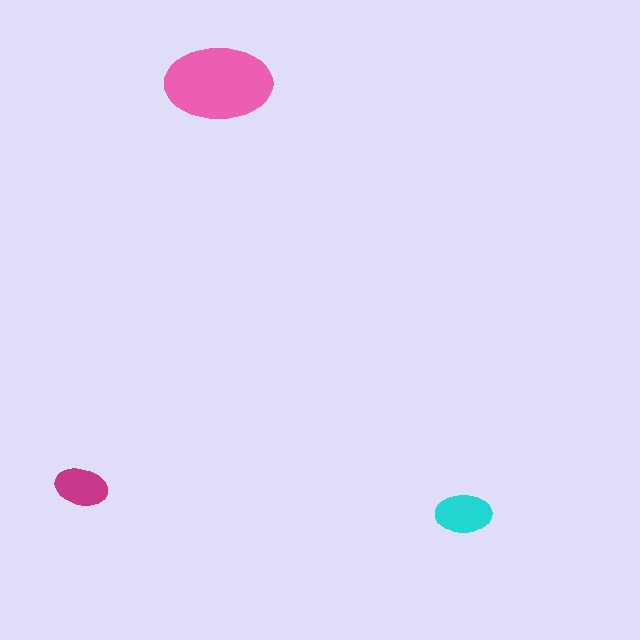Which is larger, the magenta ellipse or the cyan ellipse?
The cyan one.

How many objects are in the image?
There are 3 objects in the image.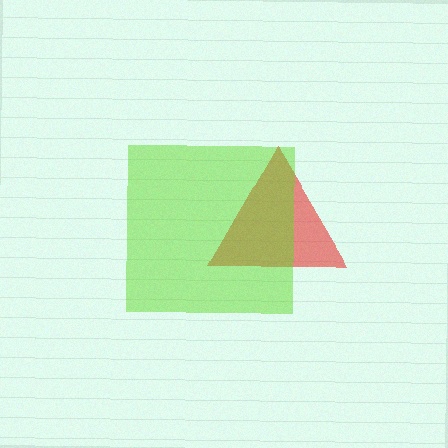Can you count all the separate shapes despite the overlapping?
Yes, there are 2 separate shapes.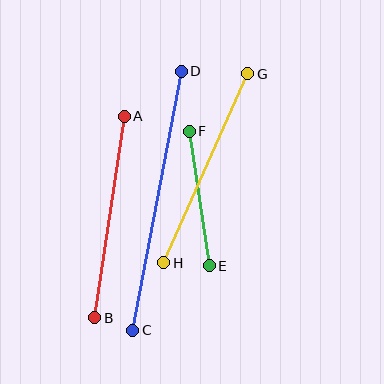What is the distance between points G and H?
The distance is approximately 207 pixels.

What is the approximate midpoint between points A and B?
The midpoint is at approximately (109, 217) pixels.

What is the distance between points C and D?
The distance is approximately 263 pixels.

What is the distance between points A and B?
The distance is approximately 204 pixels.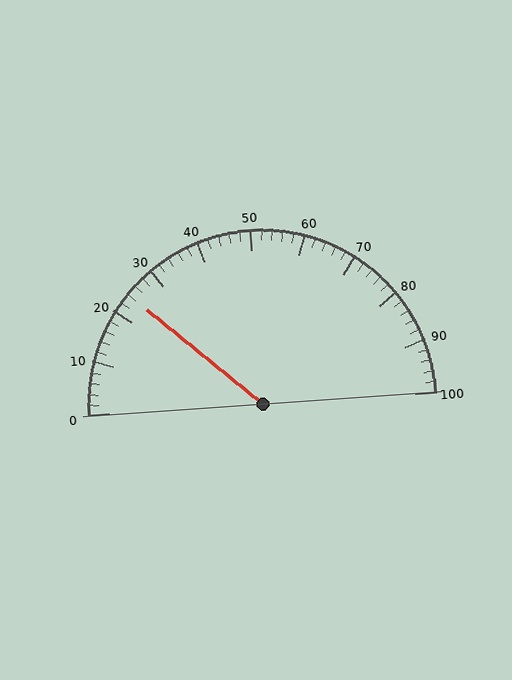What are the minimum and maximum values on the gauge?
The gauge ranges from 0 to 100.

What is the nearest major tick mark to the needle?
The nearest major tick mark is 20.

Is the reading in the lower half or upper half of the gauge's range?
The reading is in the lower half of the range (0 to 100).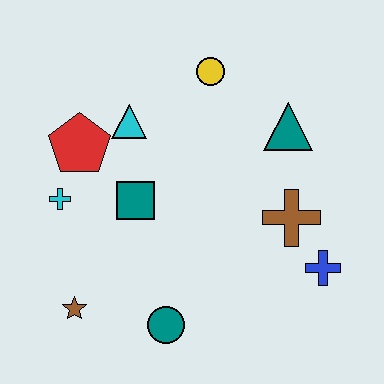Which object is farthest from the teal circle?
The yellow circle is farthest from the teal circle.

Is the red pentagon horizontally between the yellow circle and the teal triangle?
No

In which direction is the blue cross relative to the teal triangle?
The blue cross is below the teal triangle.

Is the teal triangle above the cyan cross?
Yes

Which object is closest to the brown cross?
The blue cross is closest to the brown cross.